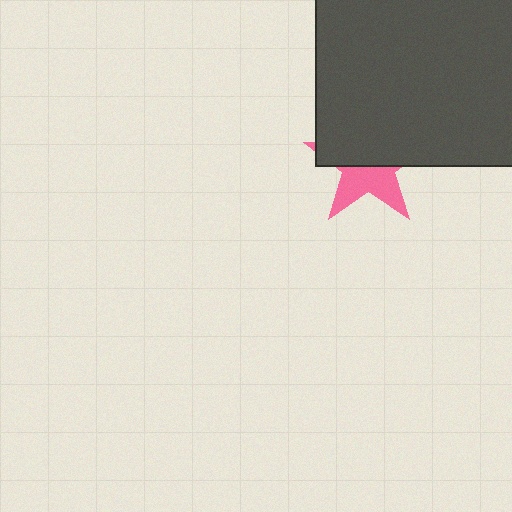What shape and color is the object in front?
The object in front is a dark gray rectangle.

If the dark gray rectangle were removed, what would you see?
You would see the complete pink star.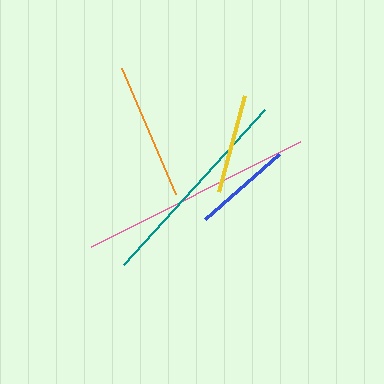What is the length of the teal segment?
The teal segment is approximately 209 pixels long.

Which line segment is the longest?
The pink line is the longest at approximately 234 pixels.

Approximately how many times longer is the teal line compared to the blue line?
The teal line is approximately 2.1 times the length of the blue line.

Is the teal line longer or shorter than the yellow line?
The teal line is longer than the yellow line.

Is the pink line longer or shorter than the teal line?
The pink line is longer than the teal line.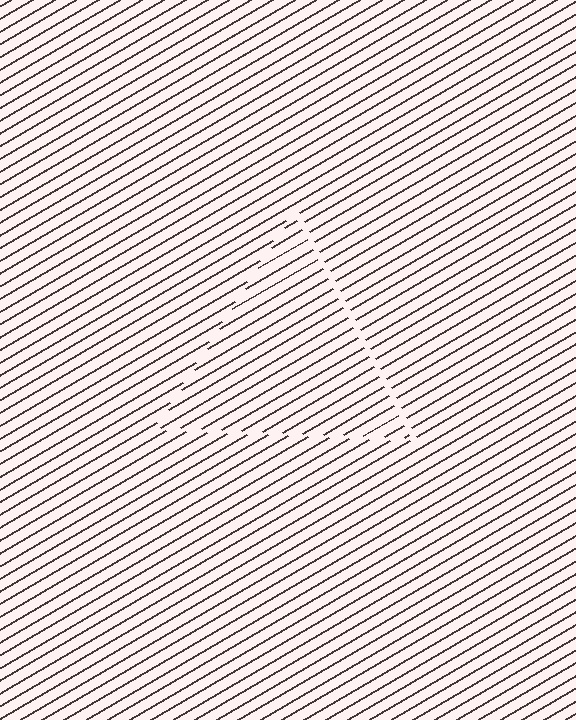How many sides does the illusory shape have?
3 sides — the line-ends trace a triangle.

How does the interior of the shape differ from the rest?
The interior of the shape contains the same grating, shifted by half a period — the contour is defined by the phase discontinuity where line-ends from the inner and outer gratings abut.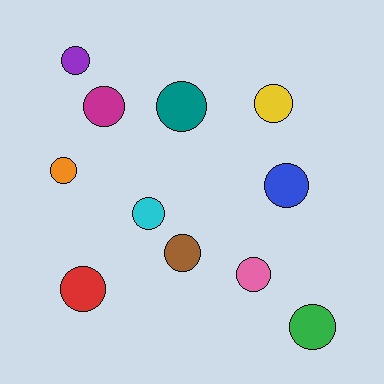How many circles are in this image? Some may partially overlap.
There are 11 circles.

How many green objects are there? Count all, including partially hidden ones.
There is 1 green object.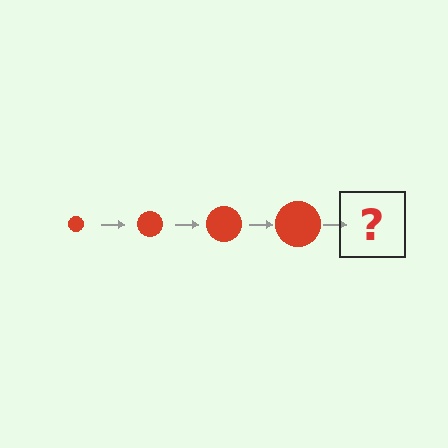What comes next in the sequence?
The next element should be a red circle, larger than the previous one.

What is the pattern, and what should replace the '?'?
The pattern is that the circle gets progressively larger each step. The '?' should be a red circle, larger than the previous one.